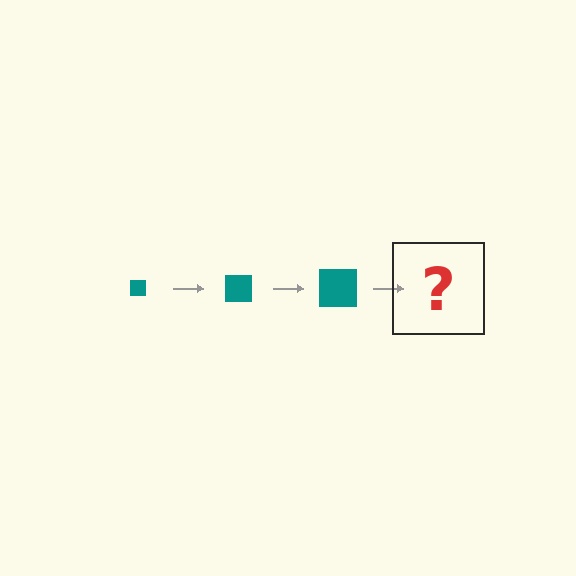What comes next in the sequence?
The next element should be a teal square, larger than the previous one.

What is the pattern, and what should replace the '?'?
The pattern is that the square gets progressively larger each step. The '?' should be a teal square, larger than the previous one.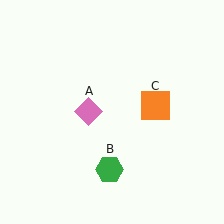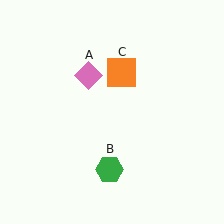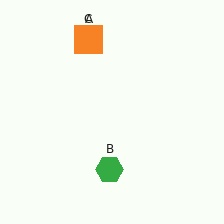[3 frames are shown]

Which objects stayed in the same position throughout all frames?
Green hexagon (object B) remained stationary.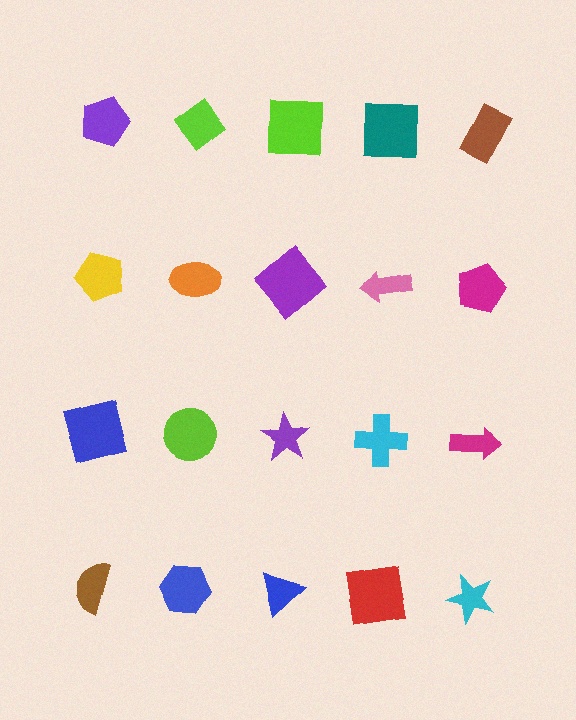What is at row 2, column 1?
A yellow pentagon.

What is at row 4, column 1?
A brown semicircle.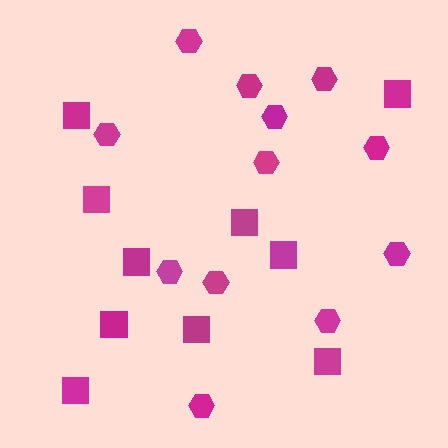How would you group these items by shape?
There are 2 groups: one group of squares (10) and one group of hexagons (12).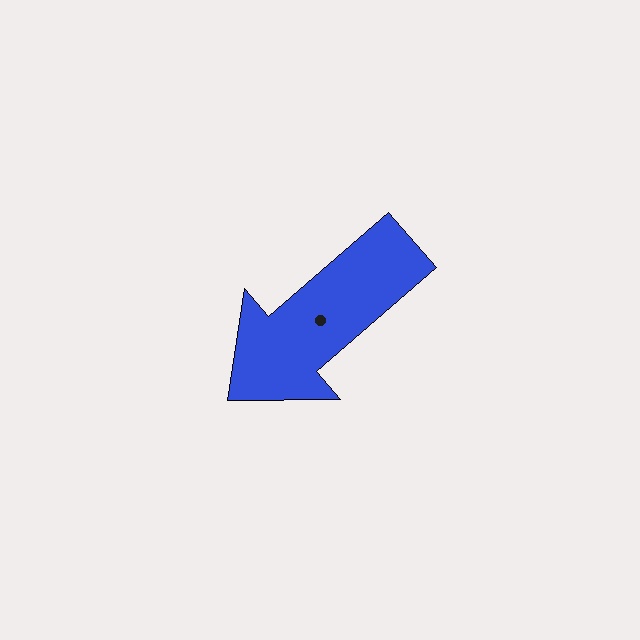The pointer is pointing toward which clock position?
Roughly 8 o'clock.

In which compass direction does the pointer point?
Southwest.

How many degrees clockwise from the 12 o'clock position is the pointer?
Approximately 229 degrees.